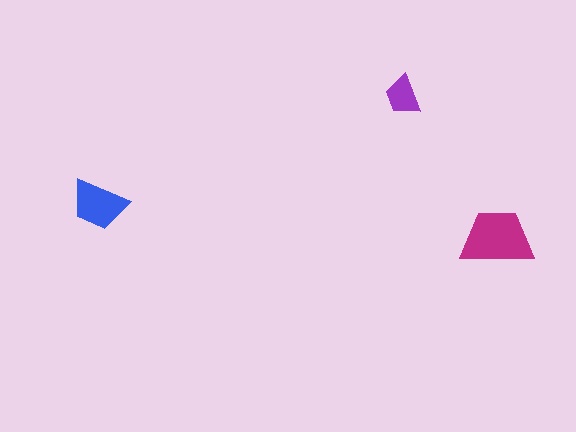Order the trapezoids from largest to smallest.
the magenta one, the blue one, the purple one.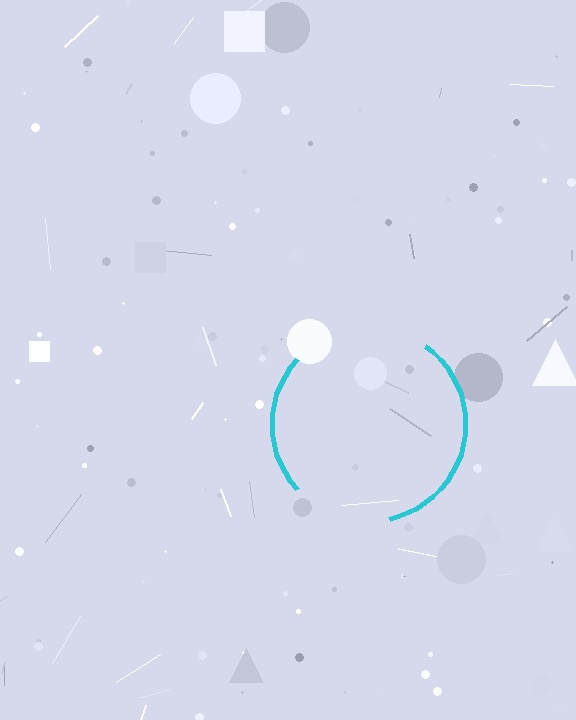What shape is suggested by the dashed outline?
The dashed outline suggests a circle.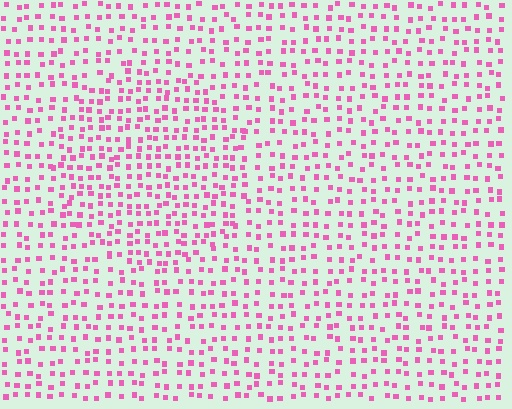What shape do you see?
I see a circle.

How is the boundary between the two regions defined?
The boundary is defined by a change in element density (approximately 1.5x ratio). All elements are the same color, size, and shape.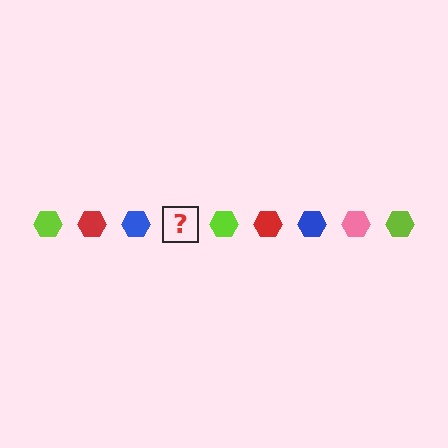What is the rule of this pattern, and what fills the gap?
The rule is that the pattern cycles through lime, red, blue, pink hexagons. The gap should be filled with a pink hexagon.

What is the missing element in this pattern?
The missing element is a pink hexagon.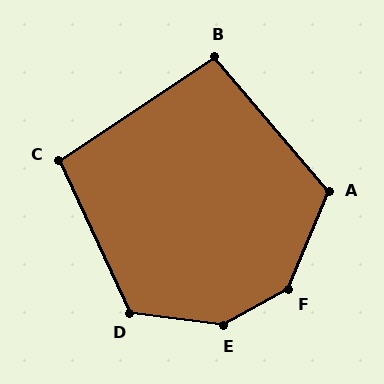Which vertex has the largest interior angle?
E, at approximately 144 degrees.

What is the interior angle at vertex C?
Approximately 99 degrees (obtuse).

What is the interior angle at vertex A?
Approximately 117 degrees (obtuse).